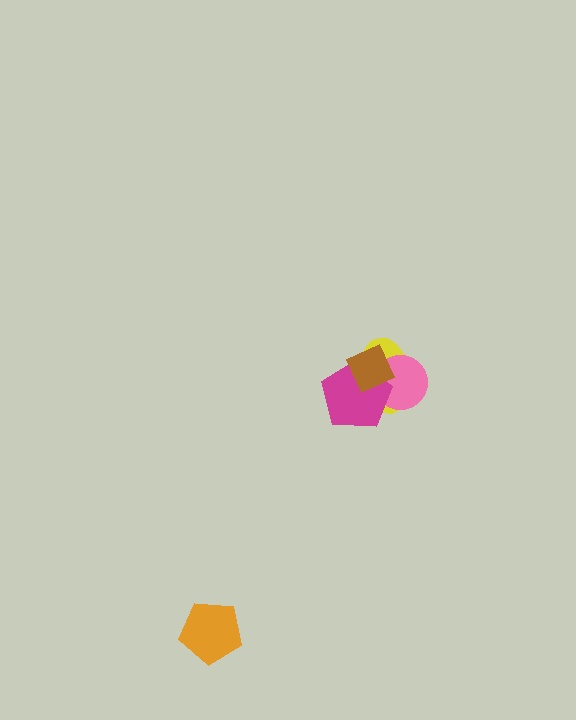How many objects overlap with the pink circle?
3 objects overlap with the pink circle.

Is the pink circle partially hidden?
Yes, it is partially covered by another shape.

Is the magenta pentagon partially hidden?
Yes, it is partially covered by another shape.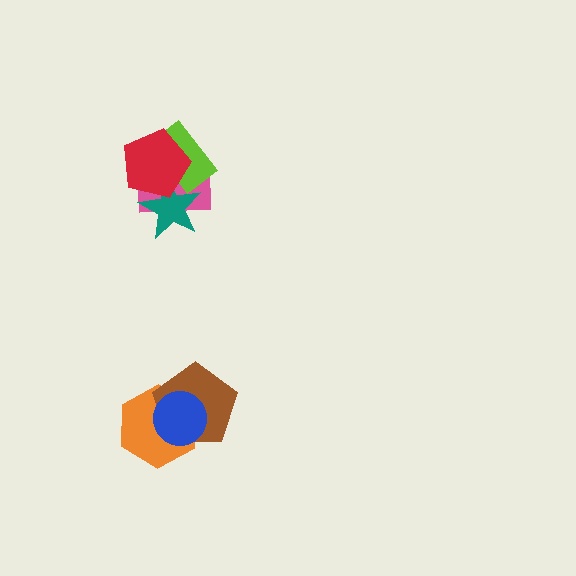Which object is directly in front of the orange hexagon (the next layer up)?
The brown pentagon is directly in front of the orange hexagon.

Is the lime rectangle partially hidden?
Yes, it is partially covered by another shape.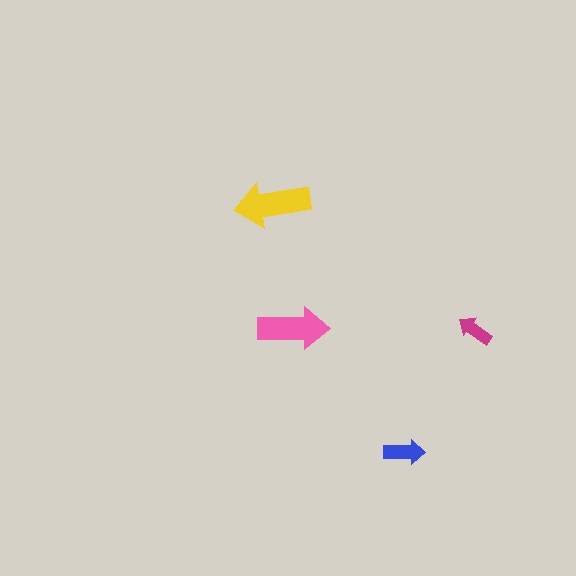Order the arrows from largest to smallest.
the yellow one, the pink one, the blue one, the magenta one.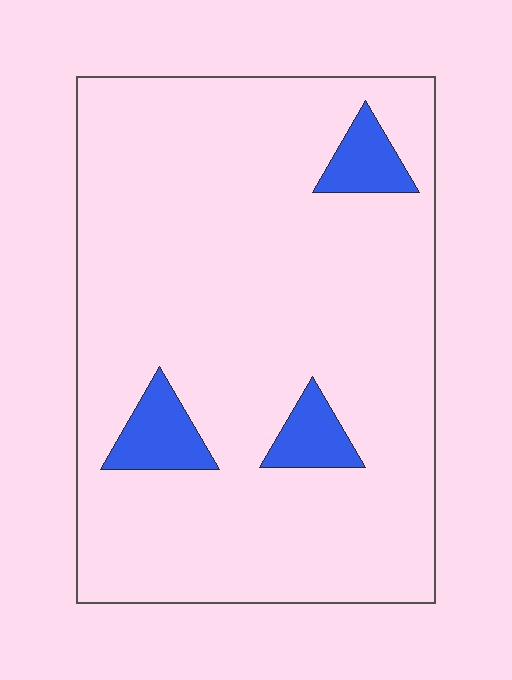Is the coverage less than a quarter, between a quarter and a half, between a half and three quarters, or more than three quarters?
Less than a quarter.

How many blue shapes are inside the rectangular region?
3.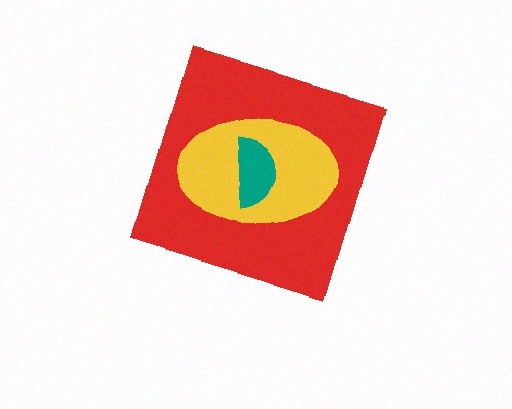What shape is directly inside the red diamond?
The yellow ellipse.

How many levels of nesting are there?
3.